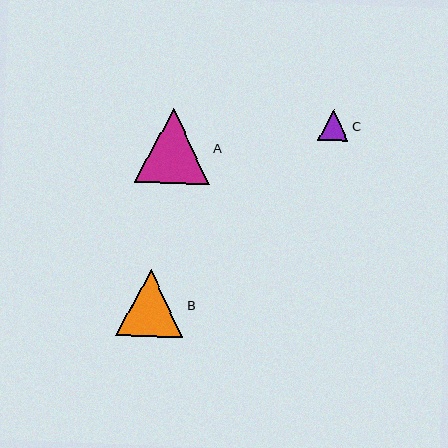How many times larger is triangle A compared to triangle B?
Triangle A is approximately 1.1 times the size of triangle B.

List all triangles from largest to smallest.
From largest to smallest: A, B, C.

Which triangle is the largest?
Triangle A is the largest with a size of approximately 75 pixels.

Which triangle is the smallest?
Triangle C is the smallest with a size of approximately 31 pixels.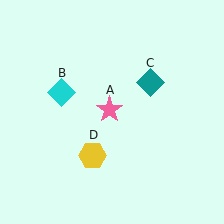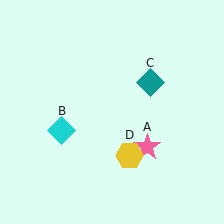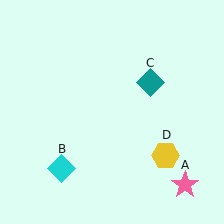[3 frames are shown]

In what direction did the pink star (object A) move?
The pink star (object A) moved down and to the right.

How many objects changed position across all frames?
3 objects changed position: pink star (object A), cyan diamond (object B), yellow hexagon (object D).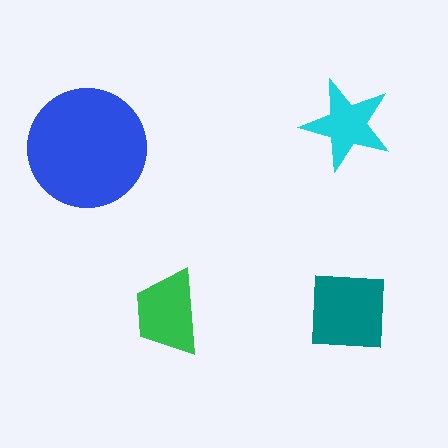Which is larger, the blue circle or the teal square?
The blue circle.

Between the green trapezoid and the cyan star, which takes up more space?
The green trapezoid.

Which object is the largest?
The blue circle.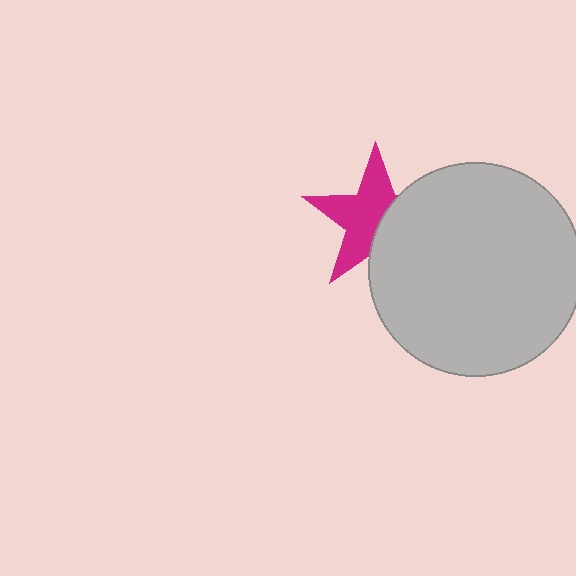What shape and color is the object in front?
The object in front is a light gray circle.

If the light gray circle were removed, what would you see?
You would see the complete magenta star.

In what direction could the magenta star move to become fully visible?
The magenta star could move left. That would shift it out from behind the light gray circle entirely.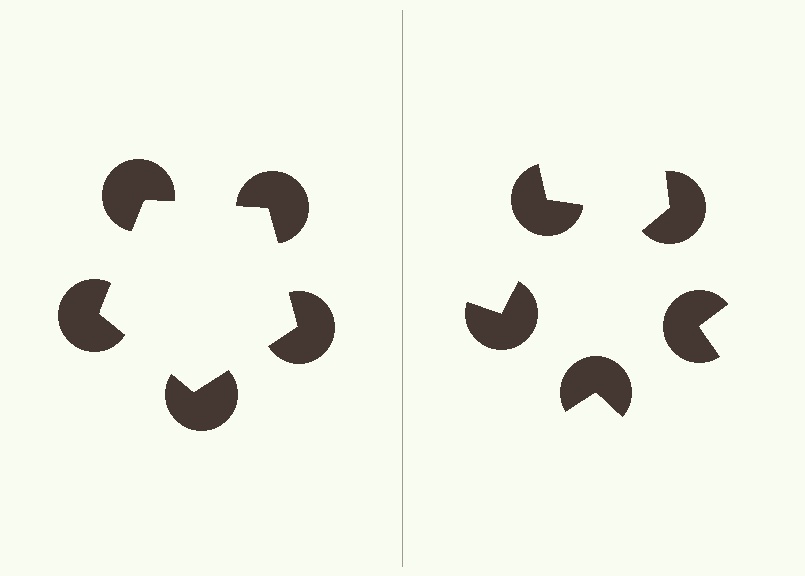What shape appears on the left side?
An illusory pentagon.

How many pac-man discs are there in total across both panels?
10 — 5 on each side.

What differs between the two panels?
The pac-man discs are positioned identically on both sides; only the wedge orientations differ. On the left they align to a pentagon; on the right they are misaligned.